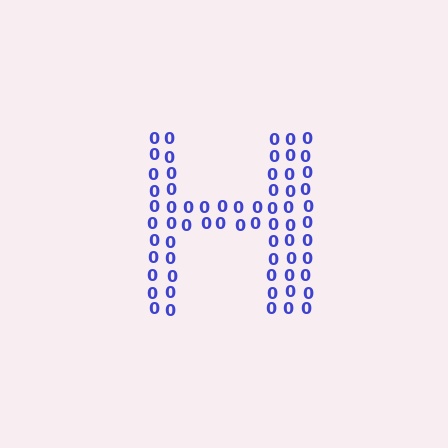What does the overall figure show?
The overall figure shows the letter H.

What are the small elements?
The small elements are digit 0's.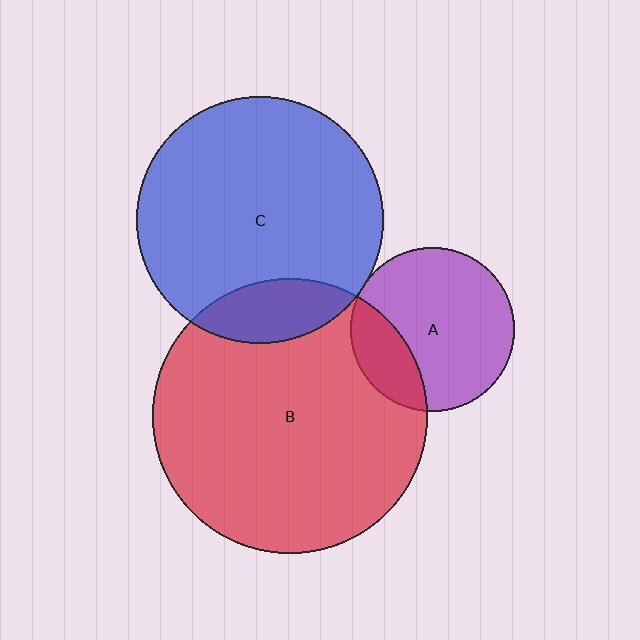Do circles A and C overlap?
Yes.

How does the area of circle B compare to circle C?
Approximately 1.2 times.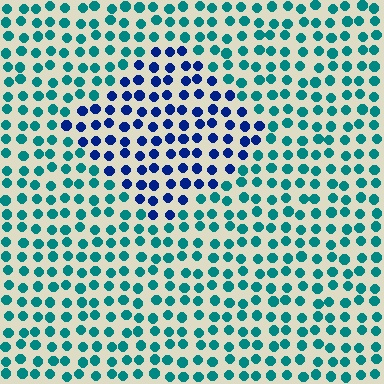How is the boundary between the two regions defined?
The boundary is defined purely by a slight shift in hue (about 49 degrees). Spacing, size, and orientation are identical on both sides.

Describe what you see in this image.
The image is filled with small teal elements in a uniform arrangement. A diamond-shaped region is visible where the elements are tinted to a slightly different hue, forming a subtle color boundary.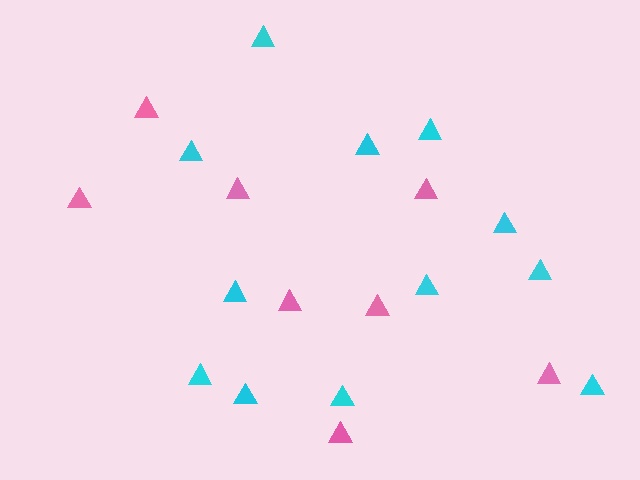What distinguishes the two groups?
There are 2 groups: one group of cyan triangles (12) and one group of pink triangles (8).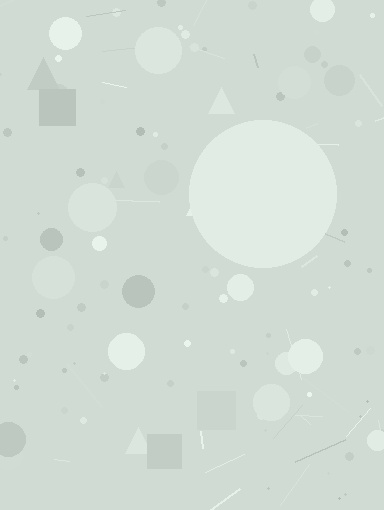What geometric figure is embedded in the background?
A circle is embedded in the background.